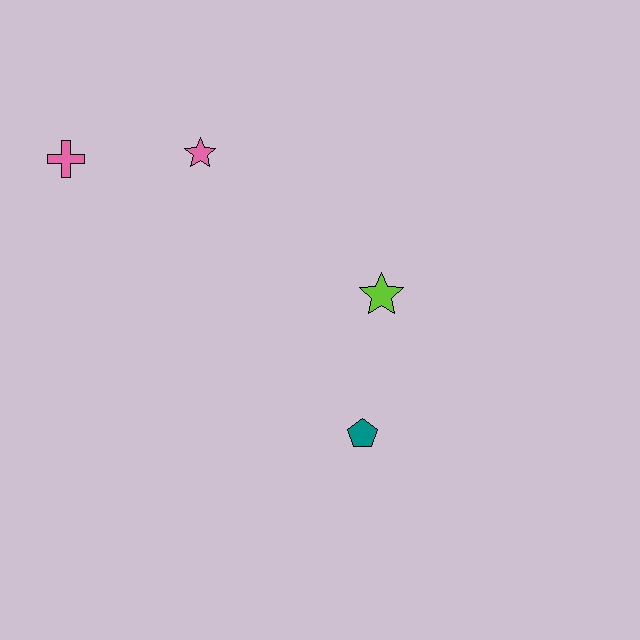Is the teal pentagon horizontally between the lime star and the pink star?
Yes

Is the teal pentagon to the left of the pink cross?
No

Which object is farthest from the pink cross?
The teal pentagon is farthest from the pink cross.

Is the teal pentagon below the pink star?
Yes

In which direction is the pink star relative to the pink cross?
The pink star is to the right of the pink cross.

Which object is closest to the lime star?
The teal pentagon is closest to the lime star.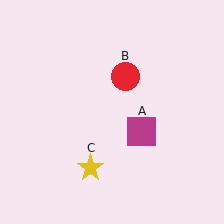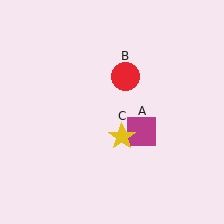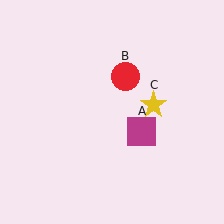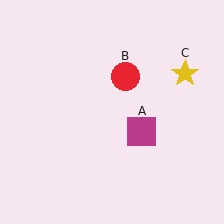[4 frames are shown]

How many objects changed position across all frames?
1 object changed position: yellow star (object C).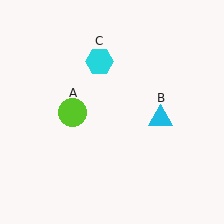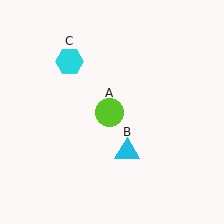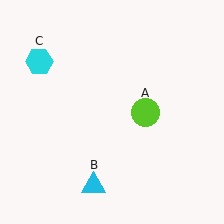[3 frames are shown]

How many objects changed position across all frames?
3 objects changed position: lime circle (object A), cyan triangle (object B), cyan hexagon (object C).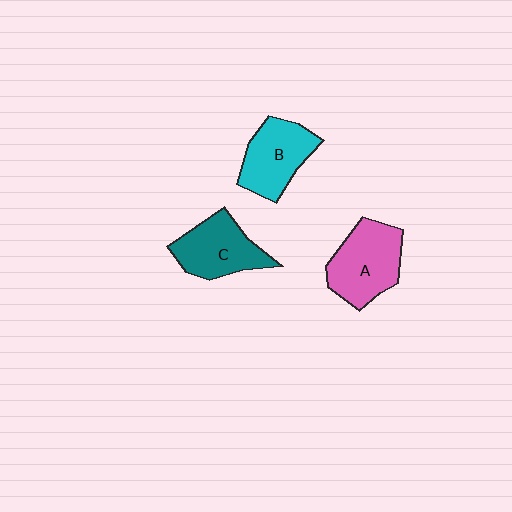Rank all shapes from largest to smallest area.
From largest to smallest: A (pink), B (cyan), C (teal).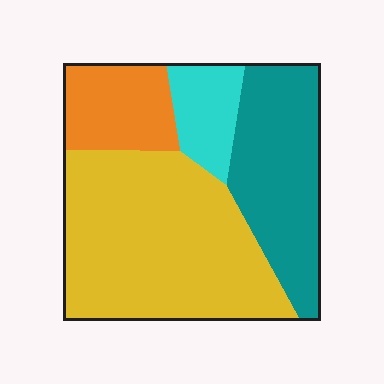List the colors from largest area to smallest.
From largest to smallest: yellow, teal, orange, cyan.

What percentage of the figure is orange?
Orange covers 14% of the figure.